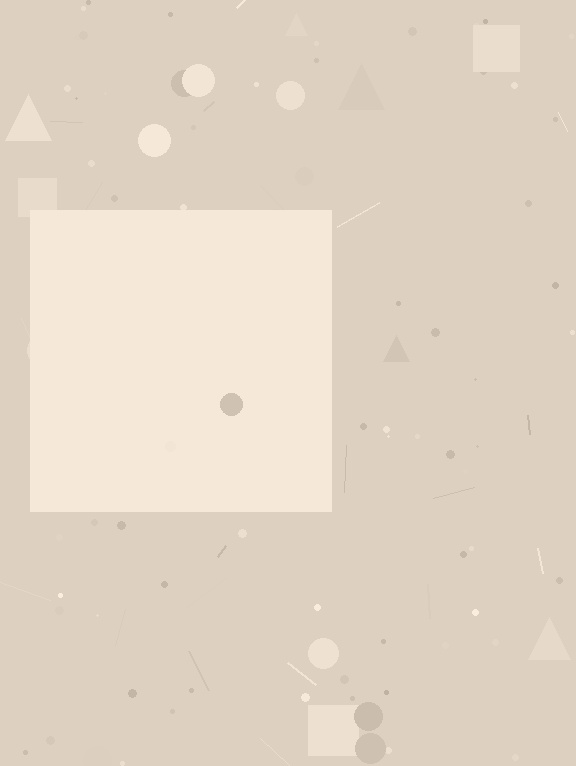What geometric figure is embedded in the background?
A square is embedded in the background.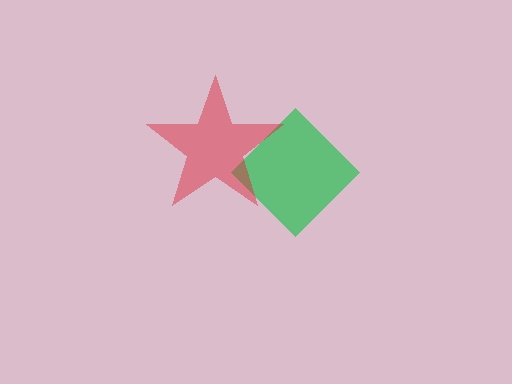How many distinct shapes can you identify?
There are 2 distinct shapes: a green diamond, a red star.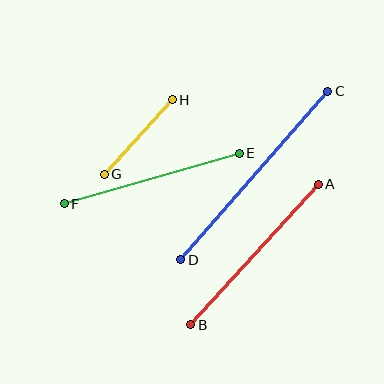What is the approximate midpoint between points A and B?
The midpoint is at approximately (255, 254) pixels.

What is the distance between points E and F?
The distance is approximately 182 pixels.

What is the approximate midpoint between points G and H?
The midpoint is at approximately (138, 137) pixels.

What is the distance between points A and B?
The distance is approximately 190 pixels.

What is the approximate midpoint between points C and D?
The midpoint is at approximately (254, 175) pixels.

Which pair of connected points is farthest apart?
Points C and D are farthest apart.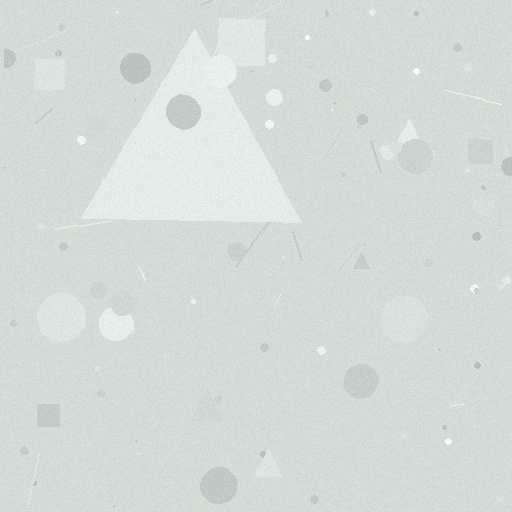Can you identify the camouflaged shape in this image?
The camouflaged shape is a triangle.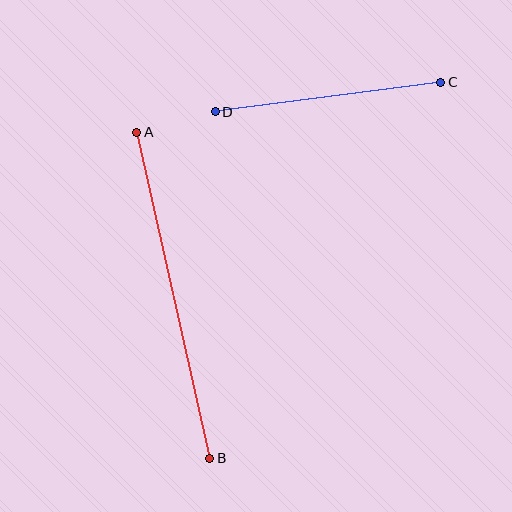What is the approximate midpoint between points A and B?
The midpoint is at approximately (173, 295) pixels.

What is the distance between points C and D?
The distance is approximately 227 pixels.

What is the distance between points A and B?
The distance is approximately 334 pixels.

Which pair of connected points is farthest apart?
Points A and B are farthest apart.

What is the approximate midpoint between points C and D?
The midpoint is at approximately (328, 97) pixels.